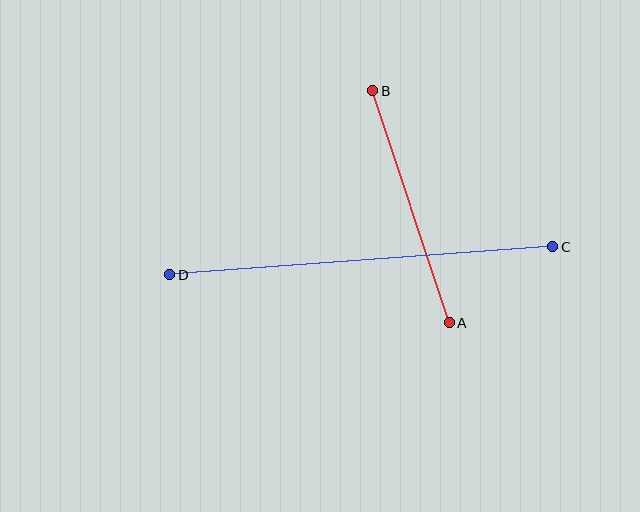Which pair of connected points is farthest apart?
Points C and D are farthest apart.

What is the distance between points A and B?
The distance is approximately 244 pixels.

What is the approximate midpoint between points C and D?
The midpoint is at approximately (361, 261) pixels.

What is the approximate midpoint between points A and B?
The midpoint is at approximately (411, 207) pixels.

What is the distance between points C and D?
The distance is approximately 384 pixels.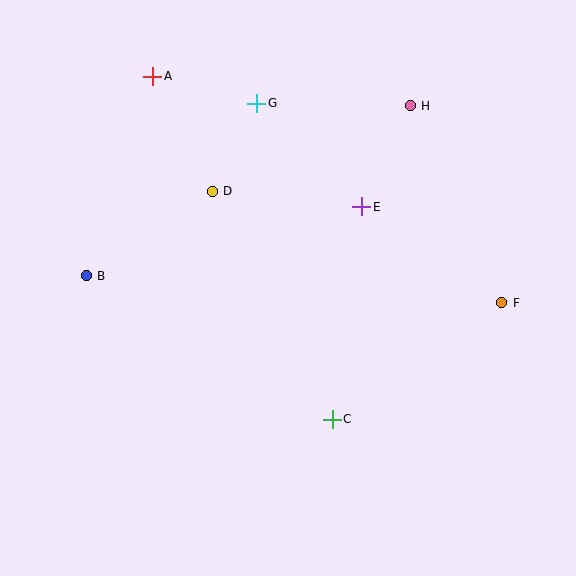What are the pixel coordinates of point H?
Point H is at (410, 106).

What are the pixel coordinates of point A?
Point A is at (153, 76).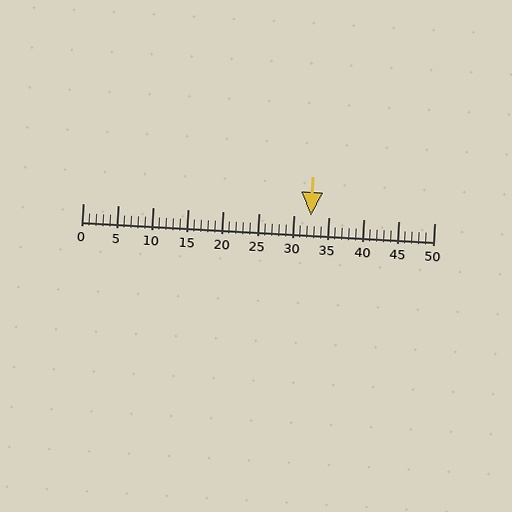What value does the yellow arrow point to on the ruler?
The yellow arrow points to approximately 32.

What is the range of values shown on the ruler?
The ruler shows values from 0 to 50.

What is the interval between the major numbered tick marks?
The major tick marks are spaced 5 units apart.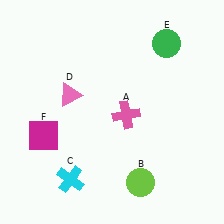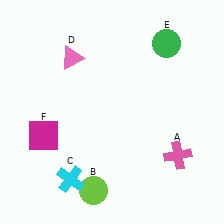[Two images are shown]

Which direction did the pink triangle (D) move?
The pink triangle (D) moved up.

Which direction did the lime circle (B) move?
The lime circle (B) moved left.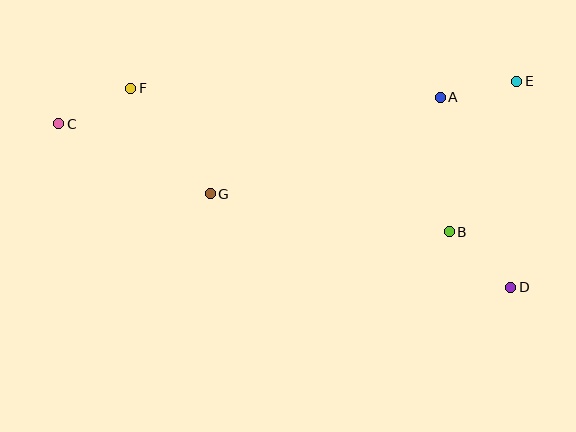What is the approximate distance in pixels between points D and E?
The distance between D and E is approximately 206 pixels.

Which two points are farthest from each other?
Points C and D are farthest from each other.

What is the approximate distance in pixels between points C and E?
The distance between C and E is approximately 460 pixels.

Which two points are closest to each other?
Points A and E are closest to each other.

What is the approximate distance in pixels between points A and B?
The distance between A and B is approximately 135 pixels.